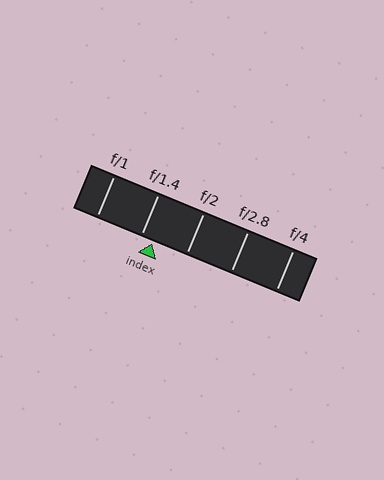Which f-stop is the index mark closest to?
The index mark is closest to f/1.4.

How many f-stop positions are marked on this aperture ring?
There are 5 f-stop positions marked.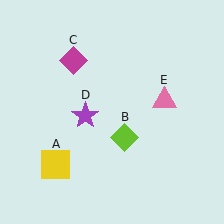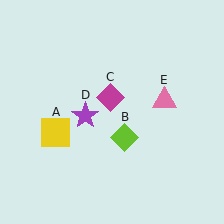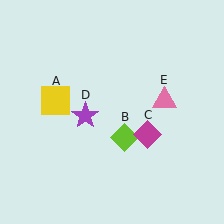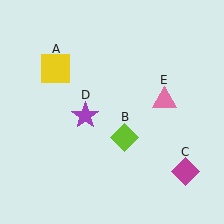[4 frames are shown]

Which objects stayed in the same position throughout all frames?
Lime diamond (object B) and purple star (object D) and pink triangle (object E) remained stationary.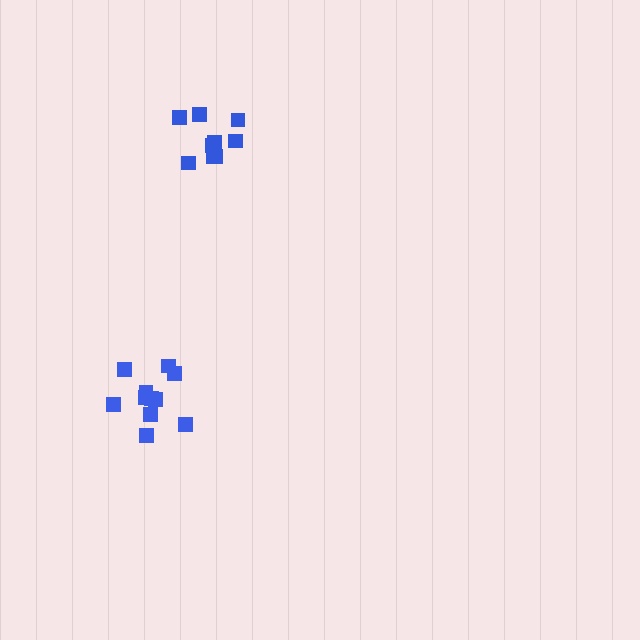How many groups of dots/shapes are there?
There are 2 groups.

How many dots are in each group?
Group 1: 11 dots, Group 2: 9 dots (20 total).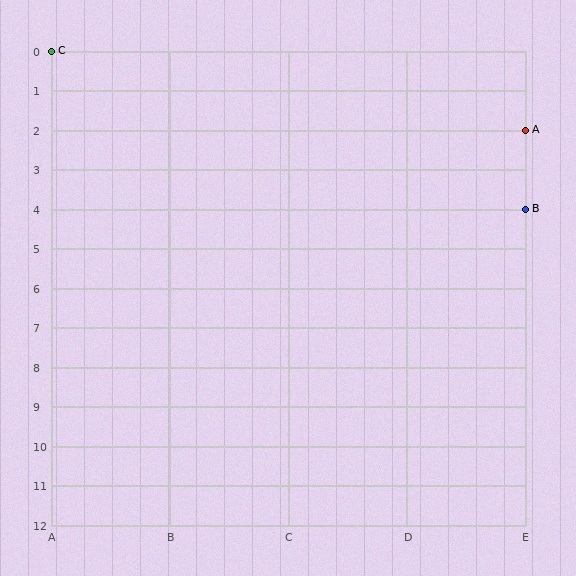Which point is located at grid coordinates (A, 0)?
Point C is at (A, 0).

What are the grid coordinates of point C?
Point C is at grid coordinates (A, 0).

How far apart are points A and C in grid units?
Points A and C are 4 columns and 2 rows apart (about 4.5 grid units diagonally).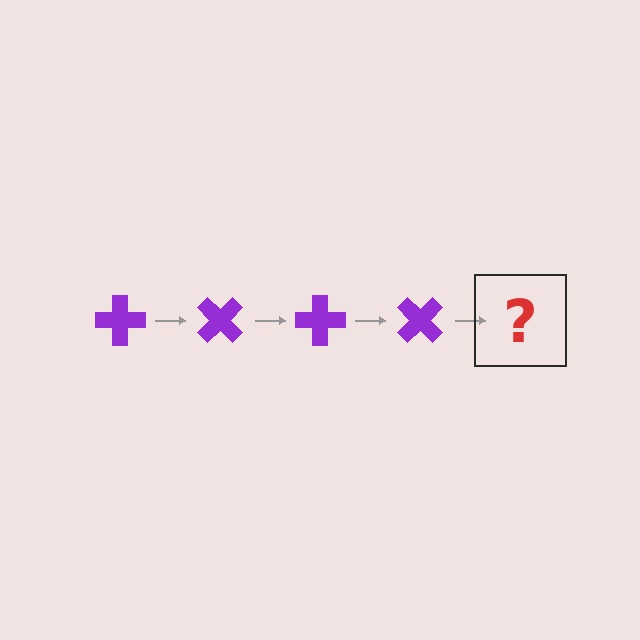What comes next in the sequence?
The next element should be a purple cross rotated 180 degrees.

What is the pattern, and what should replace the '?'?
The pattern is that the cross rotates 45 degrees each step. The '?' should be a purple cross rotated 180 degrees.